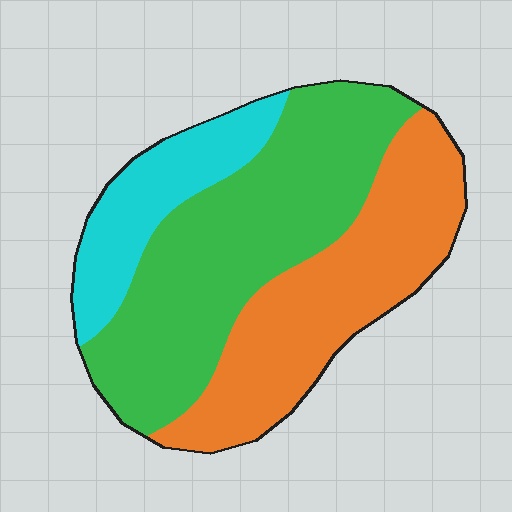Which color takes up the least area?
Cyan, at roughly 20%.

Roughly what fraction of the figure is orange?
Orange takes up about three eighths (3/8) of the figure.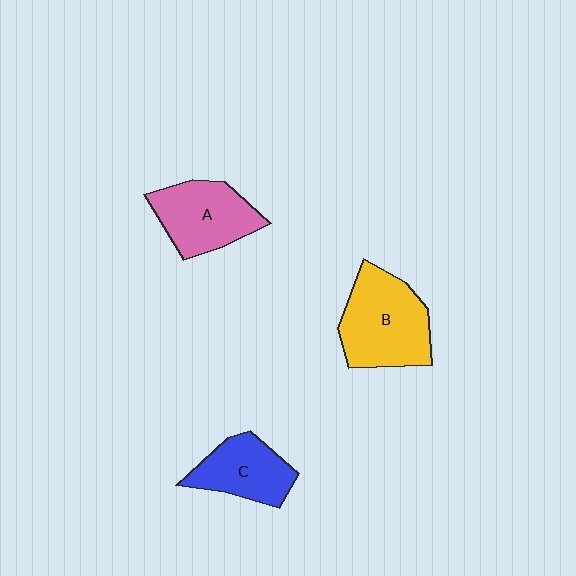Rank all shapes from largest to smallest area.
From largest to smallest: B (yellow), A (pink), C (blue).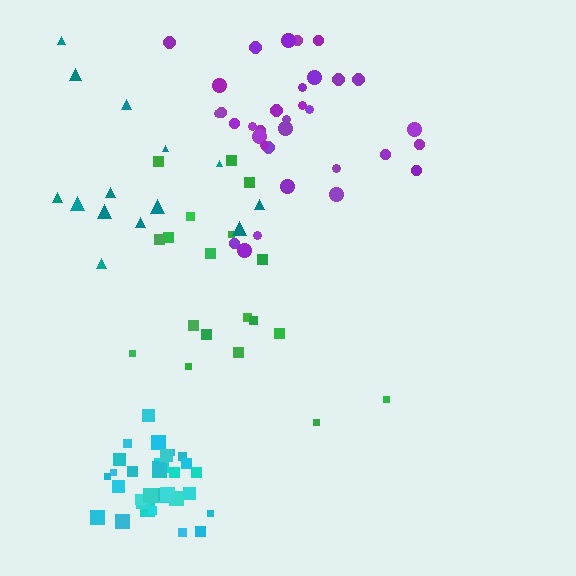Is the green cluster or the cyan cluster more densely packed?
Cyan.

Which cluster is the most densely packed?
Cyan.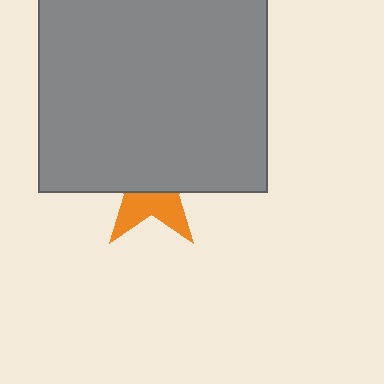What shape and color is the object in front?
The object in front is a gray rectangle.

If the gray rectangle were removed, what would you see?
You would see the complete orange star.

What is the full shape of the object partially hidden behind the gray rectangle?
The partially hidden object is an orange star.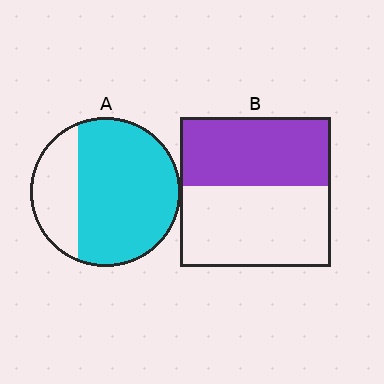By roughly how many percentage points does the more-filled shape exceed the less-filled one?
By roughly 25 percentage points (A over B).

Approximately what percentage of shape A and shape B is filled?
A is approximately 75% and B is approximately 45%.